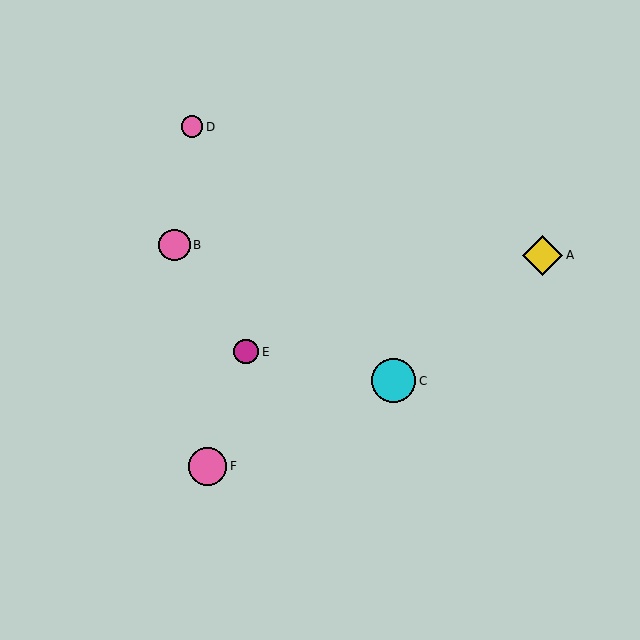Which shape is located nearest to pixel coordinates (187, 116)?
The pink circle (labeled D) at (192, 127) is nearest to that location.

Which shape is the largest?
The cyan circle (labeled C) is the largest.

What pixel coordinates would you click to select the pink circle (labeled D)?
Click at (192, 127) to select the pink circle D.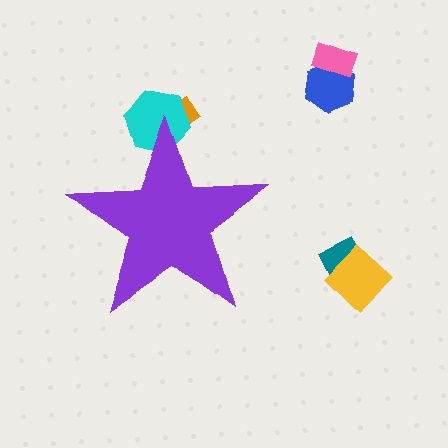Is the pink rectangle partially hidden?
No, the pink rectangle is fully visible.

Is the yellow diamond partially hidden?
No, the yellow diamond is fully visible.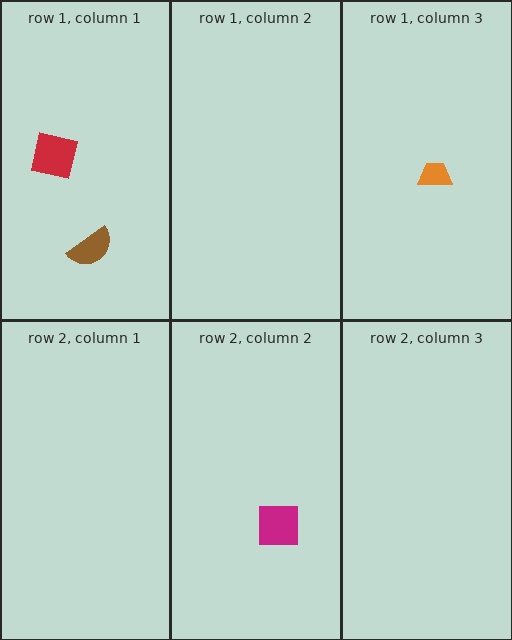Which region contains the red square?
The row 1, column 1 region.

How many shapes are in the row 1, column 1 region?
2.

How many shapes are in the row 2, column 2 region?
1.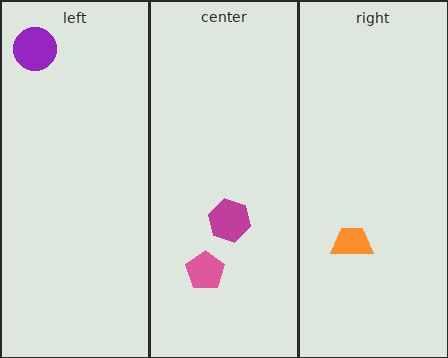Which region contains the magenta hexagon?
The center region.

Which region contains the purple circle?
The left region.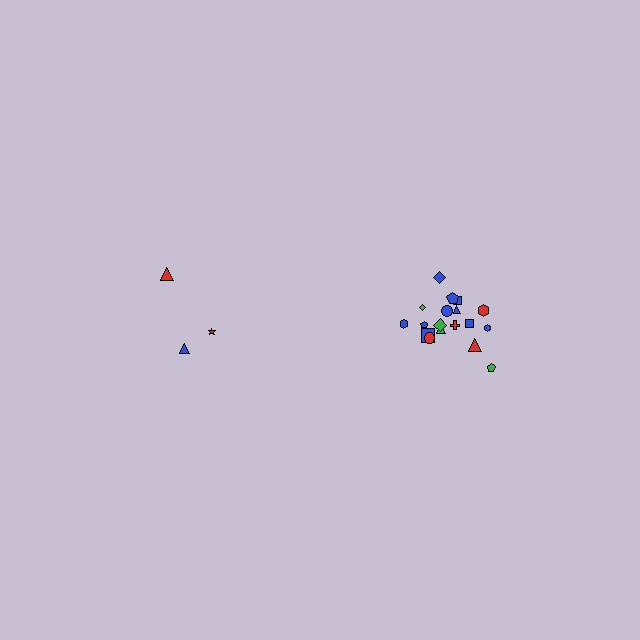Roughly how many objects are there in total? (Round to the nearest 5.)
Roughly 20 objects in total.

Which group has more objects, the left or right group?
The right group.